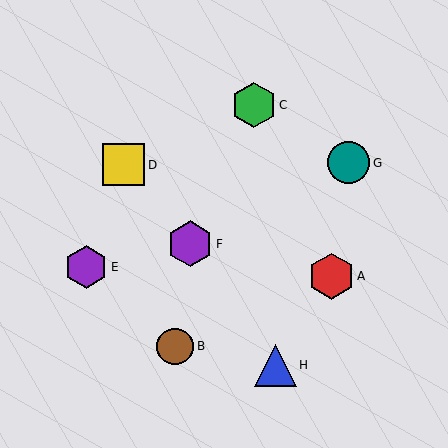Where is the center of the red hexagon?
The center of the red hexagon is at (331, 276).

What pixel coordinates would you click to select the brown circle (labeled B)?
Click at (175, 346) to select the brown circle B.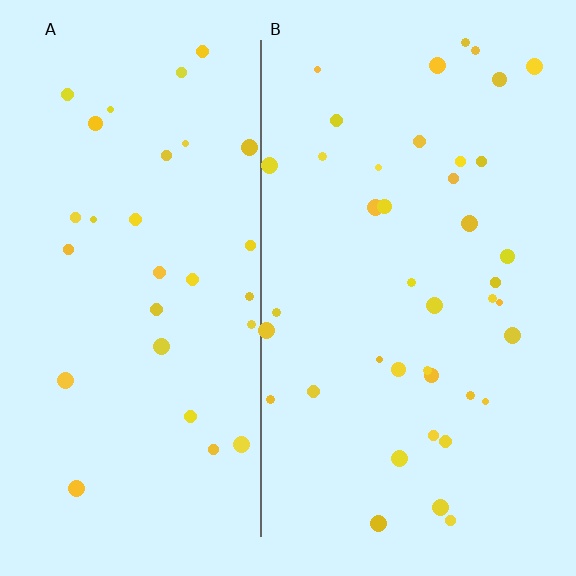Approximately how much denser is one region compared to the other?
Approximately 1.3× — region B over region A.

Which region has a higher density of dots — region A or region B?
B (the right).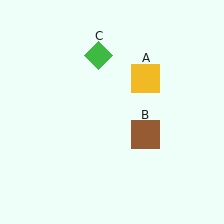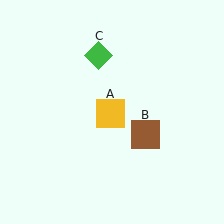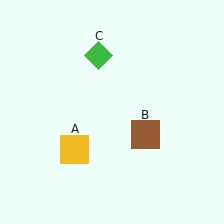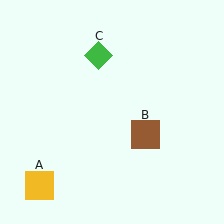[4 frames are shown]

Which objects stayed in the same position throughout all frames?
Brown square (object B) and green diamond (object C) remained stationary.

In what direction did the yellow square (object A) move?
The yellow square (object A) moved down and to the left.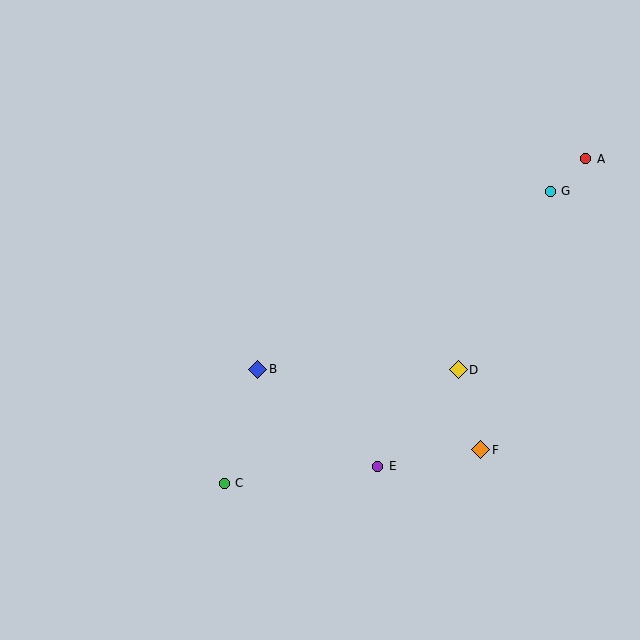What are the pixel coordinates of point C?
Point C is at (224, 483).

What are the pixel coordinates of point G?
Point G is at (550, 191).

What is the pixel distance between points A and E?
The distance between A and E is 371 pixels.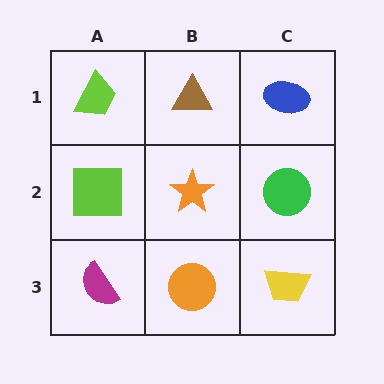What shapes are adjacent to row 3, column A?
A lime square (row 2, column A), an orange circle (row 3, column B).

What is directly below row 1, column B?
An orange star.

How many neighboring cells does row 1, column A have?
2.